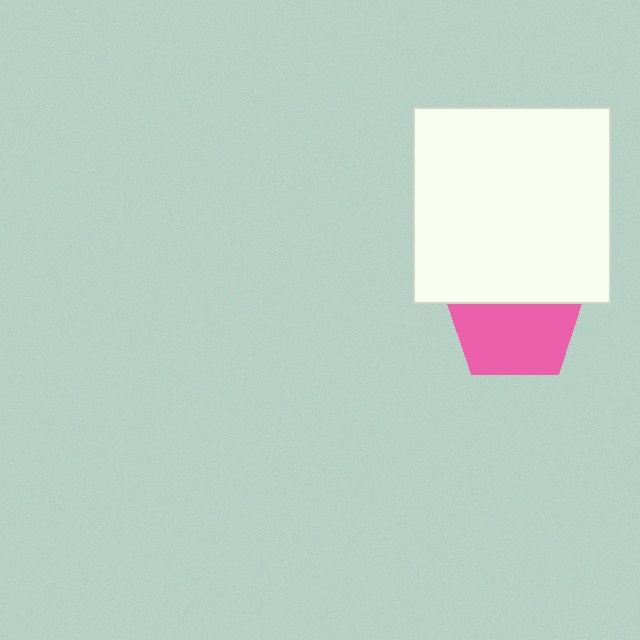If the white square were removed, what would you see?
You would see the complete pink pentagon.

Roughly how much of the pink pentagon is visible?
About half of it is visible (roughly 60%).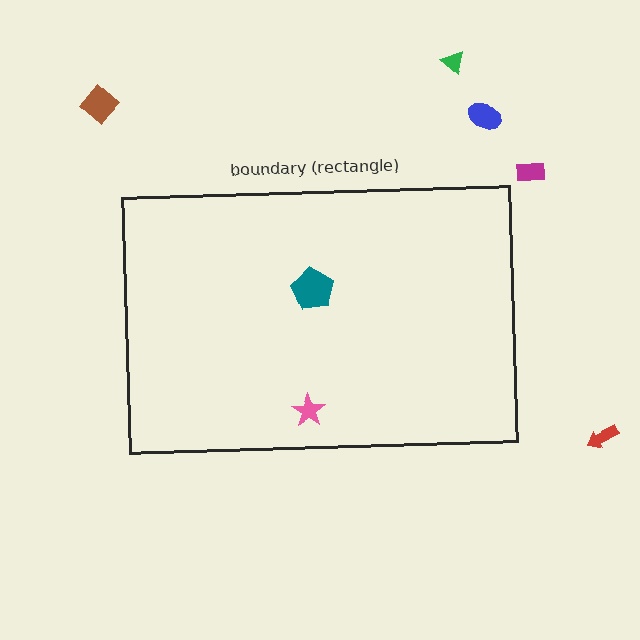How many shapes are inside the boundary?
2 inside, 5 outside.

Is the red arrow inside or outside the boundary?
Outside.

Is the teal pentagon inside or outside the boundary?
Inside.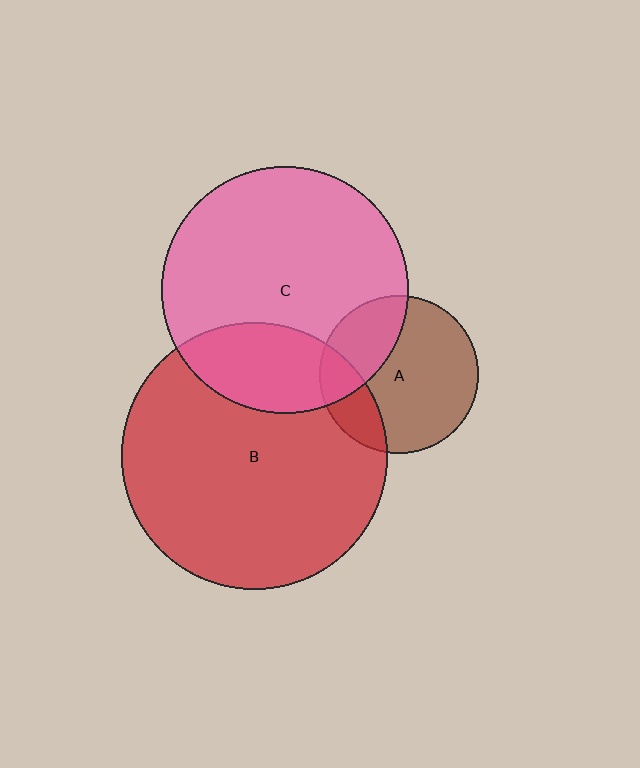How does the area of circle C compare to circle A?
Approximately 2.4 times.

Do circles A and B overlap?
Yes.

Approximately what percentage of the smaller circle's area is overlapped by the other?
Approximately 20%.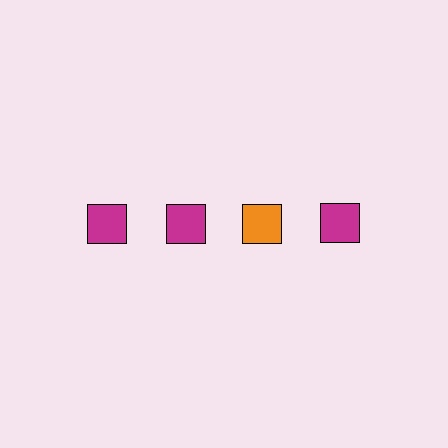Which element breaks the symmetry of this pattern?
The orange square in the top row, center column breaks the symmetry. All other shapes are magenta squares.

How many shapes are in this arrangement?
There are 4 shapes arranged in a grid pattern.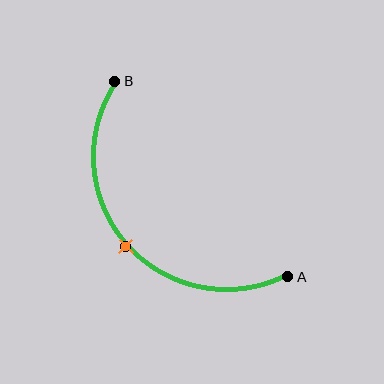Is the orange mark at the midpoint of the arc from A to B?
Yes. The orange mark lies on the arc at equal arc-length from both A and B — it is the arc midpoint.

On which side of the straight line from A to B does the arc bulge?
The arc bulges below and to the left of the straight line connecting A and B.